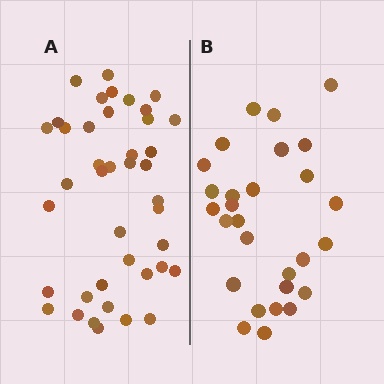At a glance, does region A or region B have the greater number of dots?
Region A (the left region) has more dots.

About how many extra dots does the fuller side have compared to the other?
Region A has approximately 15 more dots than region B.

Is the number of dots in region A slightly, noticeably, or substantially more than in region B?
Region A has substantially more. The ratio is roughly 1.5 to 1.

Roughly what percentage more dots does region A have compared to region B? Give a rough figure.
About 45% more.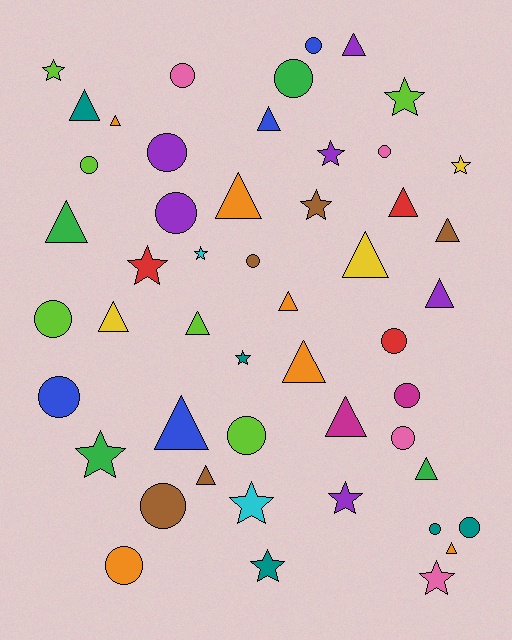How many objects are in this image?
There are 50 objects.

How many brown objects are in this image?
There are 5 brown objects.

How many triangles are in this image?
There are 19 triangles.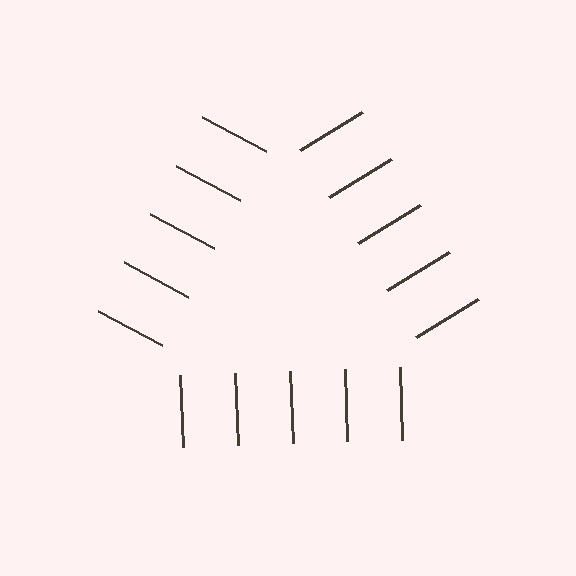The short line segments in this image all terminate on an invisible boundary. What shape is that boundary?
An illusory triangle — the line segments terminate on its edges but no continuous stroke is drawn.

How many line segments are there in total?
15 — 5 along each of the 3 edges.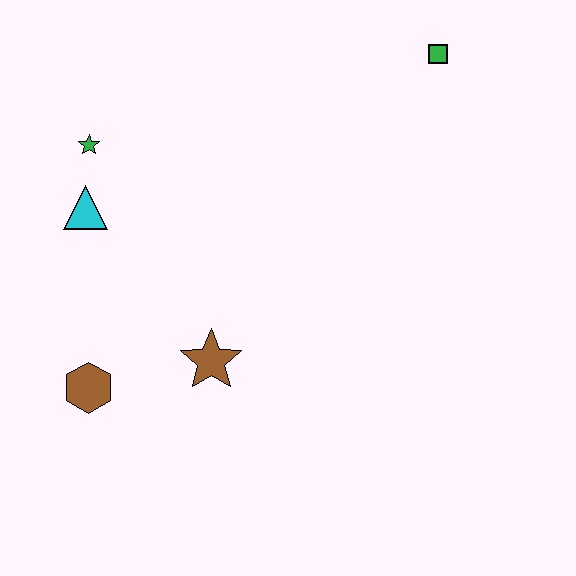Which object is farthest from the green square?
The brown hexagon is farthest from the green square.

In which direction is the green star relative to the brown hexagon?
The green star is above the brown hexagon.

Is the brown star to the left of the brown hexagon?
No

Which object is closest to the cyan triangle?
The green star is closest to the cyan triangle.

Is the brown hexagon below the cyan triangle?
Yes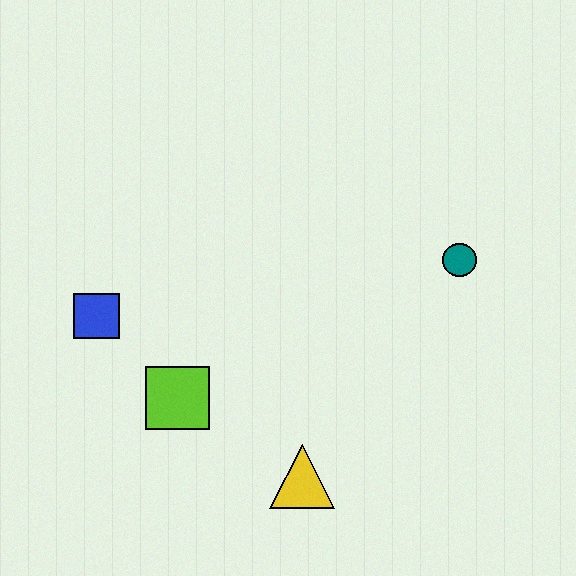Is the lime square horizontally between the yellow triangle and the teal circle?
No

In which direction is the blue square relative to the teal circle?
The blue square is to the left of the teal circle.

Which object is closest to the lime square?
The blue square is closest to the lime square.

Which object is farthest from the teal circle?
The blue square is farthest from the teal circle.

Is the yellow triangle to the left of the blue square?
No